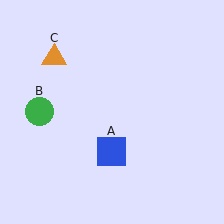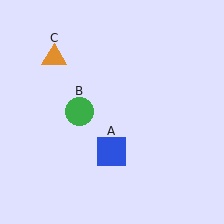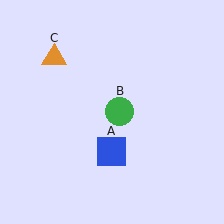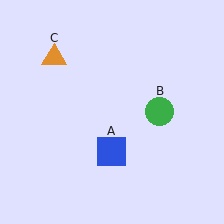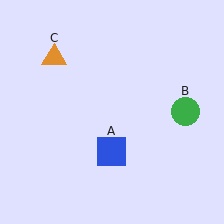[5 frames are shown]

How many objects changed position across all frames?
1 object changed position: green circle (object B).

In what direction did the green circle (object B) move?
The green circle (object B) moved right.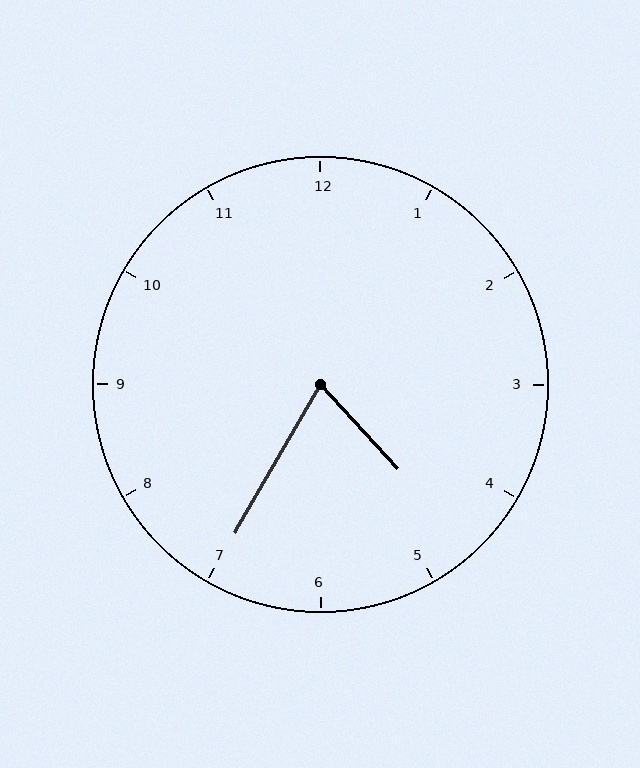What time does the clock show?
4:35.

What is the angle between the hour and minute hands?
Approximately 72 degrees.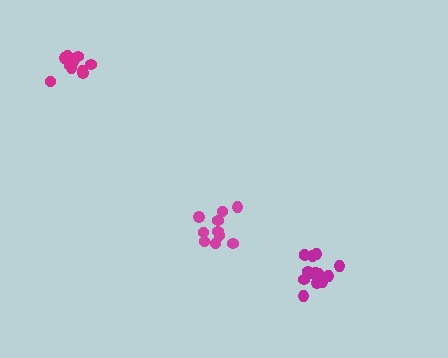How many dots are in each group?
Group 1: 15 dots, Group 2: 10 dots, Group 3: 13 dots (38 total).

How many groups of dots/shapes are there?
There are 3 groups.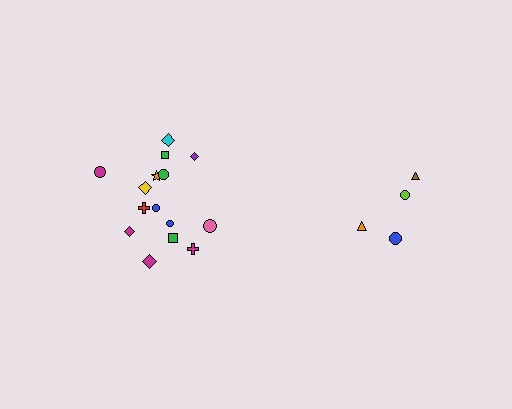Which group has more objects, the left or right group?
The left group.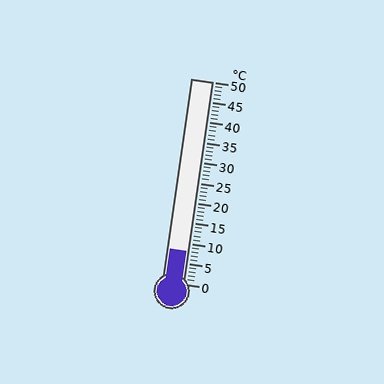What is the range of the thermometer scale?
The thermometer scale ranges from 0°C to 50°C.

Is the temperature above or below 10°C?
The temperature is below 10°C.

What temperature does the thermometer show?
The thermometer shows approximately 8°C.